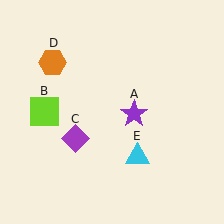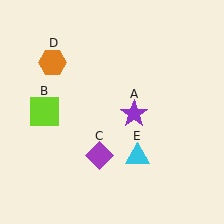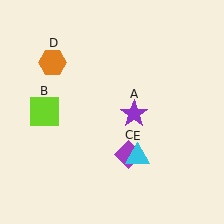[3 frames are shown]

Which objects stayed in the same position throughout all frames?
Purple star (object A) and lime square (object B) and orange hexagon (object D) and cyan triangle (object E) remained stationary.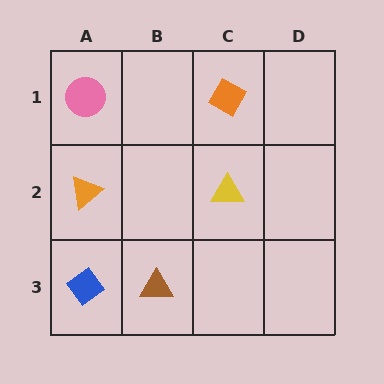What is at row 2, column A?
An orange triangle.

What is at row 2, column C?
A yellow triangle.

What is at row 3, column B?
A brown triangle.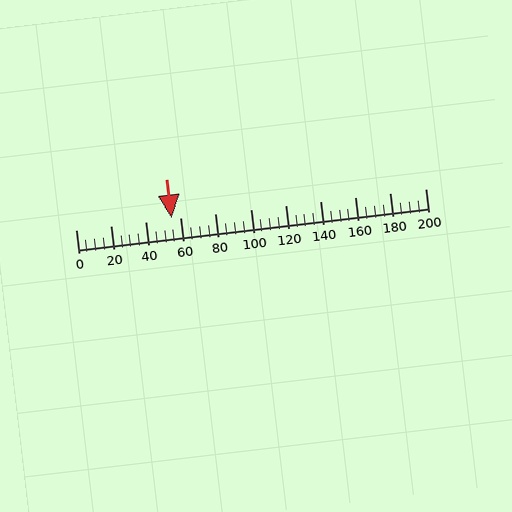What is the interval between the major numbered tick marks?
The major tick marks are spaced 20 units apart.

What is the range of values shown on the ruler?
The ruler shows values from 0 to 200.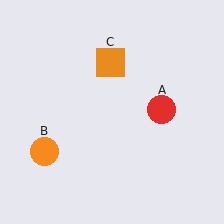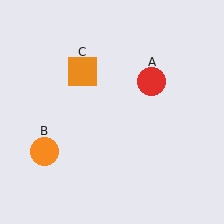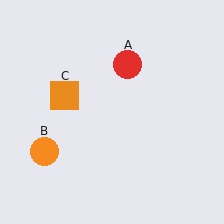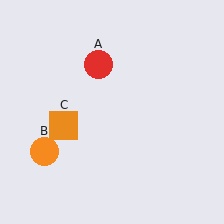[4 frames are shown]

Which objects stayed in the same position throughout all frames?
Orange circle (object B) remained stationary.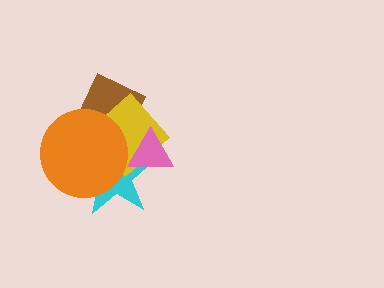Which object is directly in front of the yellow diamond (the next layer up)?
The orange circle is directly in front of the yellow diamond.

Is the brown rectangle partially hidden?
Yes, it is partially covered by another shape.